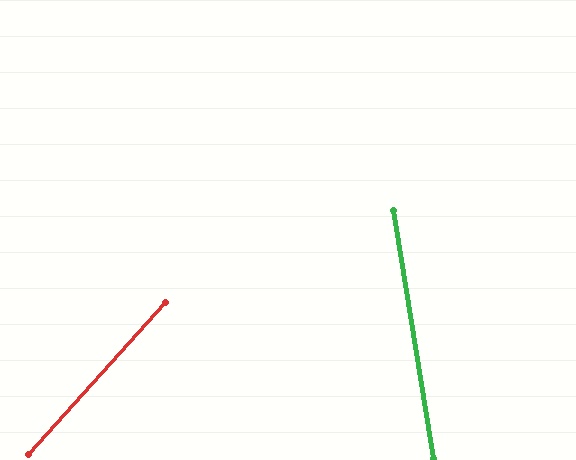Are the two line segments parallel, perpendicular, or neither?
Neither parallel nor perpendicular — they differ by about 51°.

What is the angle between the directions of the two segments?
Approximately 51 degrees.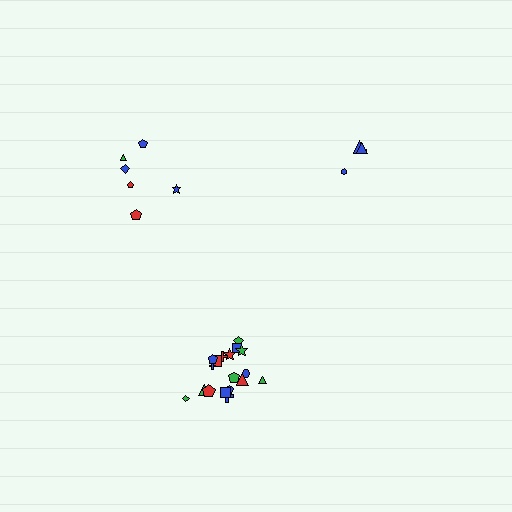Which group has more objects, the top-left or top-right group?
The top-left group.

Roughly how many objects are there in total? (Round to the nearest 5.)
Roughly 30 objects in total.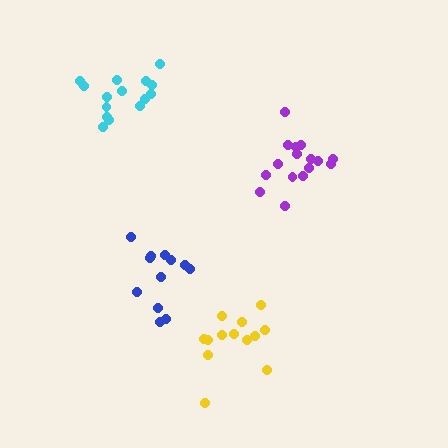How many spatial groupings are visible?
There are 4 spatial groupings.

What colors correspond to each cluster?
The clusters are colored: yellow, purple, blue, cyan.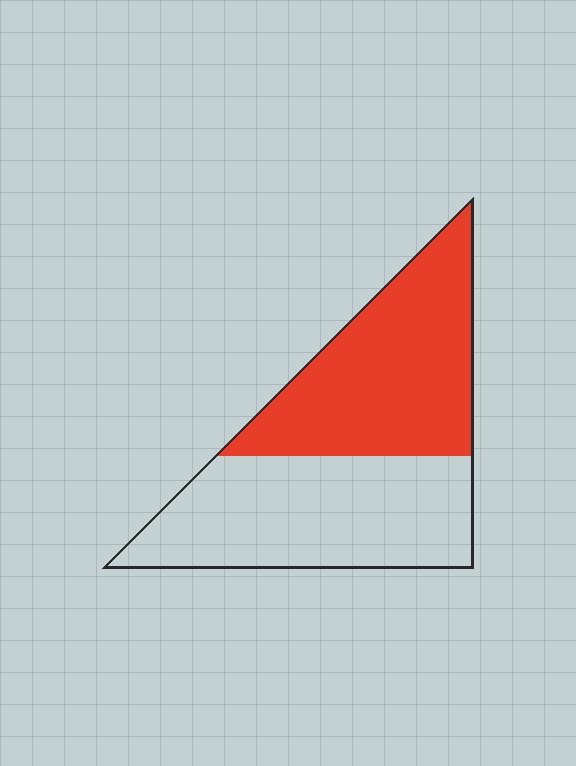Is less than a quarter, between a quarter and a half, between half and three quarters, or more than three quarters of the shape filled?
Between a quarter and a half.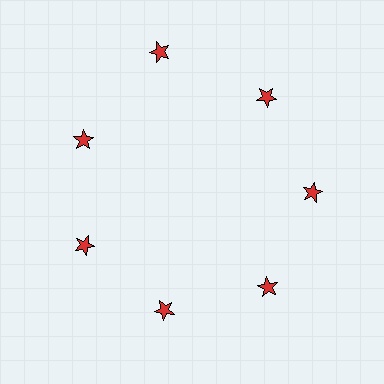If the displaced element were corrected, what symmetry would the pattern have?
It would have 7-fold rotational symmetry — the pattern would map onto itself every 51 degrees.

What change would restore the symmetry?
The symmetry would be restored by moving it inward, back onto the ring so that all 7 stars sit at equal angles and equal distance from the center.